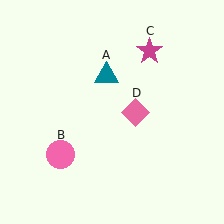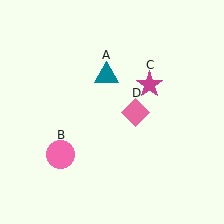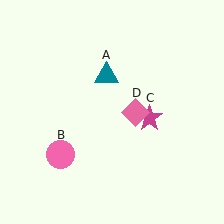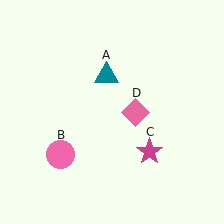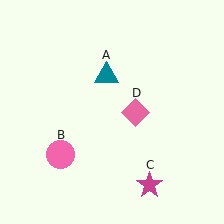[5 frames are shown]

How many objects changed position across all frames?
1 object changed position: magenta star (object C).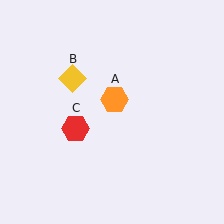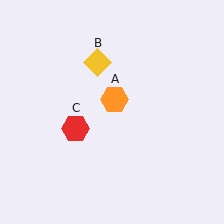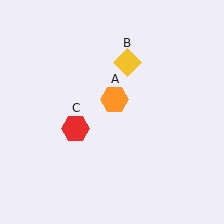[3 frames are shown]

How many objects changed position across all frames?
1 object changed position: yellow diamond (object B).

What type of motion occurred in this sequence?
The yellow diamond (object B) rotated clockwise around the center of the scene.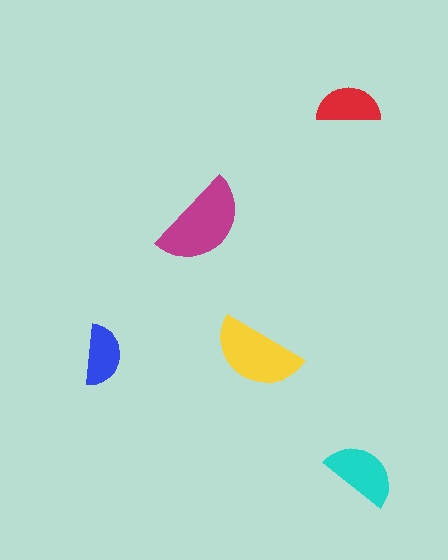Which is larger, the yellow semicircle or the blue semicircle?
The yellow one.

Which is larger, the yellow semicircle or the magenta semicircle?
The magenta one.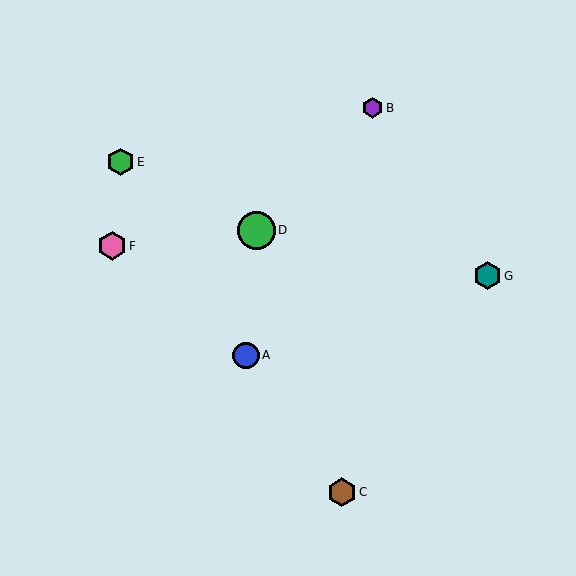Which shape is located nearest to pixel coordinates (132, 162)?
The green hexagon (labeled E) at (121, 162) is nearest to that location.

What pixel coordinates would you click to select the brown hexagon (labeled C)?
Click at (342, 492) to select the brown hexagon C.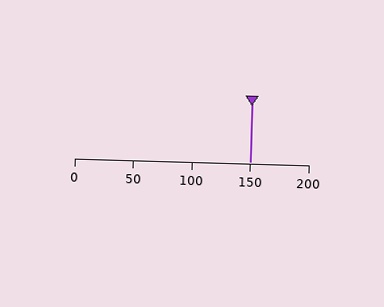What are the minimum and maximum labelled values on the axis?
The axis runs from 0 to 200.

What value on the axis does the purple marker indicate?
The marker indicates approximately 150.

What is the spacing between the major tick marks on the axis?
The major ticks are spaced 50 apart.